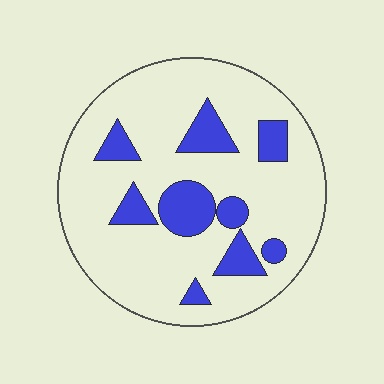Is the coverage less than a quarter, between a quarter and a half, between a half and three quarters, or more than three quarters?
Less than a quarter.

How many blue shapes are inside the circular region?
9.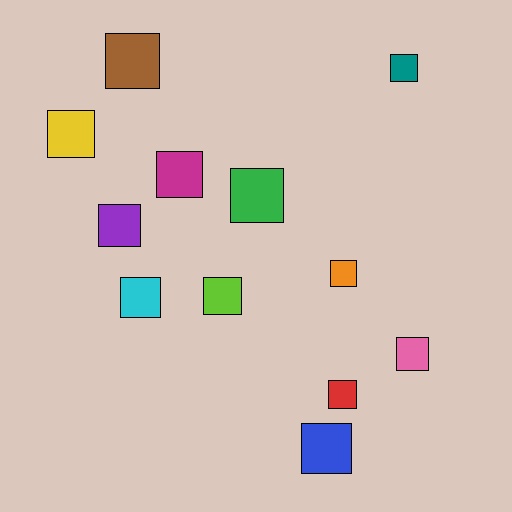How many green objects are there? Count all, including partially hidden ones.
There is 1 green object.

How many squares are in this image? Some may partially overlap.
There are 12 squares.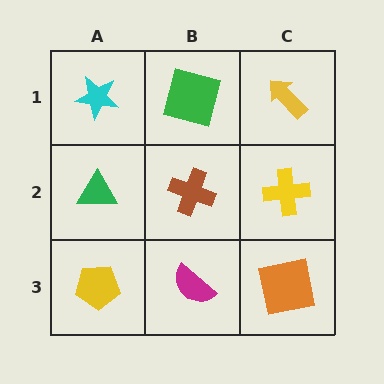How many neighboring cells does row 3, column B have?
3.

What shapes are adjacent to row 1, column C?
A yellow cross (row 2, column C), a green square (row 1, column B).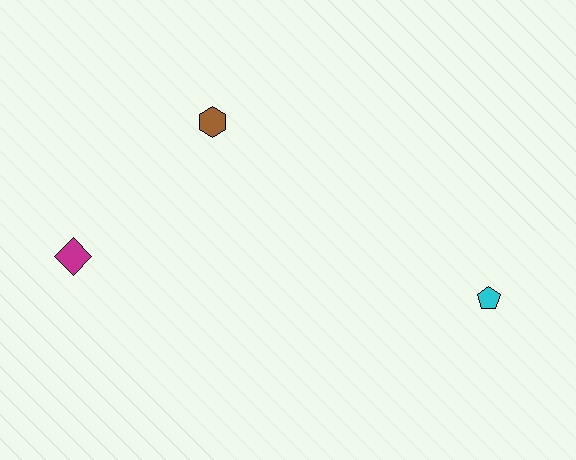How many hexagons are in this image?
There is 1 hexagon.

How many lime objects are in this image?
There are no lime objects.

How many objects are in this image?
There are 3 objects.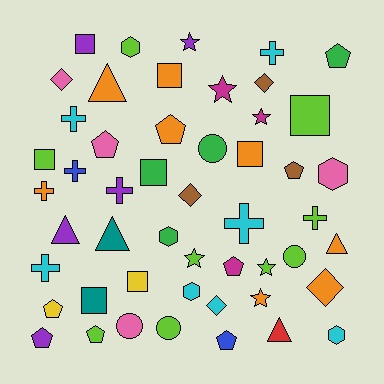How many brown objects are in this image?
There are 3 brown objects.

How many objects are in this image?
There are 50 objects.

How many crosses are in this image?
There are 8 crosses.